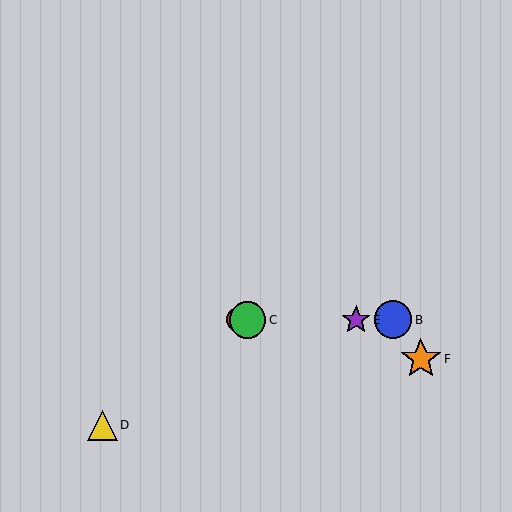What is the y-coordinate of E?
Object E is at y≈320.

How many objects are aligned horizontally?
4 objects (A, B, C, E) are aligned horizontally.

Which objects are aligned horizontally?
Objects A, B, C, E are aligned horizontally.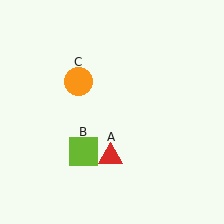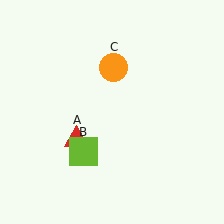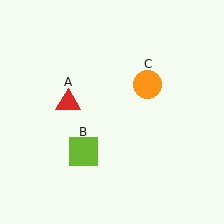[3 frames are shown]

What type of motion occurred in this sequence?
The red triangle (object A), orange circle (object C) rotated clockwise around the center of the scene.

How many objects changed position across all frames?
2 objects changed position: red triangle (object A), orange circle (object C).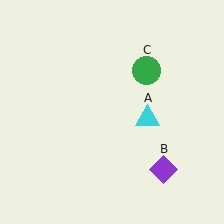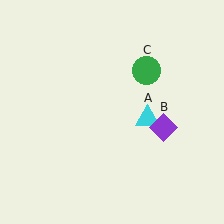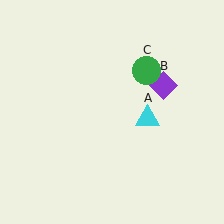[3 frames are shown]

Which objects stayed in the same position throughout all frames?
Cyan triangle (object A) and green circle (object C) remained stationary.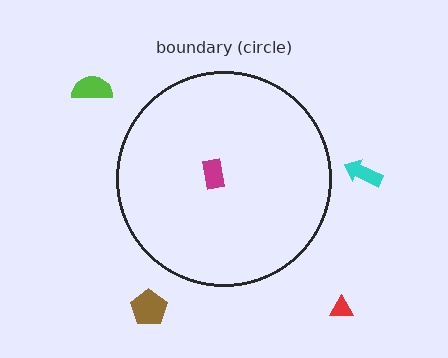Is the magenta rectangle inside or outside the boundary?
Inside.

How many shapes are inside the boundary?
1 inside, 4 outside.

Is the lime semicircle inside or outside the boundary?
Outside.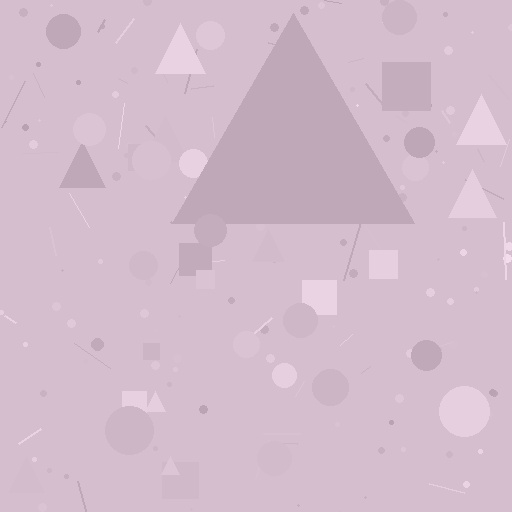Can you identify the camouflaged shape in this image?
The camouflaged shape is a triangle.